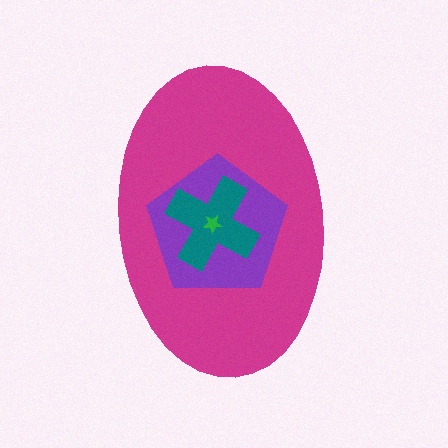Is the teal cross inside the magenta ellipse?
Yes.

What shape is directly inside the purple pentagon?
The teal cross.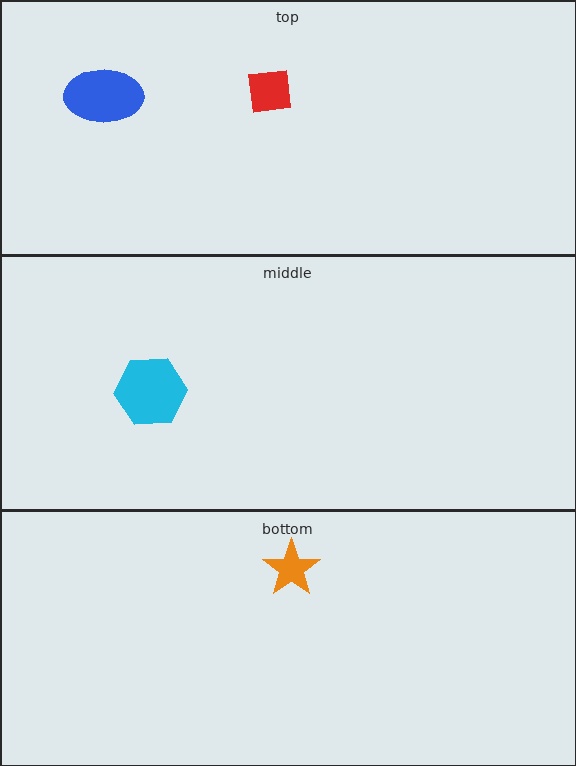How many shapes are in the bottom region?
1.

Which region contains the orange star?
The bottom region.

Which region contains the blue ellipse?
The top region.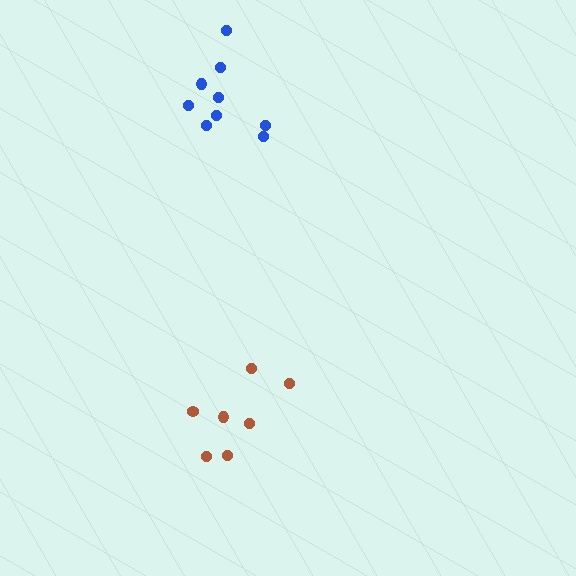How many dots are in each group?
Group 1: 7 dots, Group 2: 9 dots (16 total).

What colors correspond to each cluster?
The clusters are colored: brown, blue.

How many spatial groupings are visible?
There are 2 spatial groupings.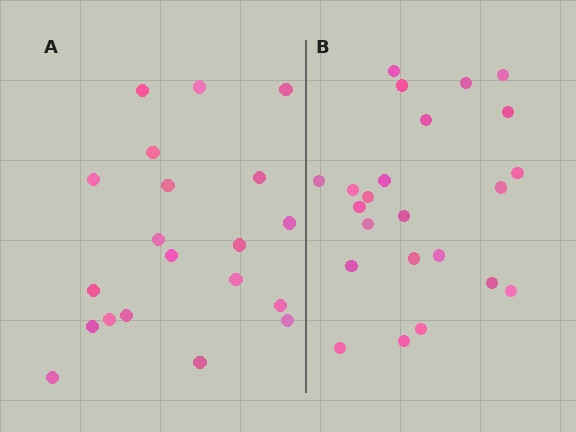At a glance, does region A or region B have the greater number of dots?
Region B (the right region) has more dots.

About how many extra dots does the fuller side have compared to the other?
Region B has just a few more — roughly 2 or 3 more dots than region A.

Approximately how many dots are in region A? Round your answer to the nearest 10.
About 20 dots.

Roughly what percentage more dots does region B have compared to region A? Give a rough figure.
About 15% more.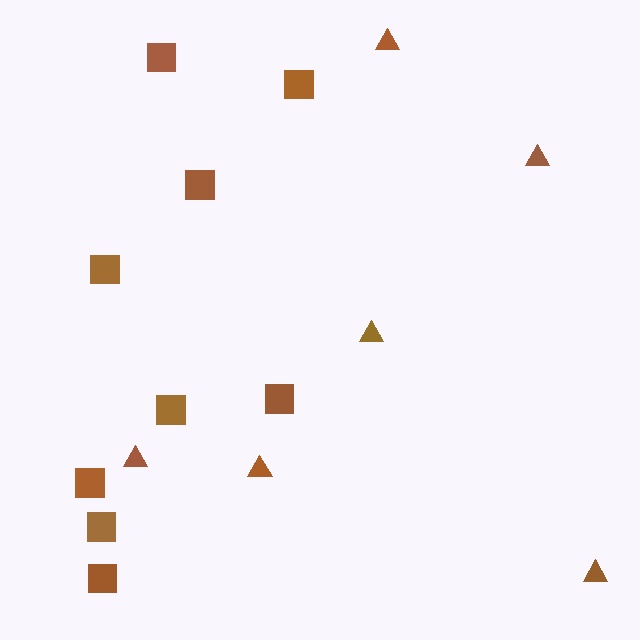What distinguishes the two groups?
There are 2 groups: one group of triangles (6) and one group of squares (9).